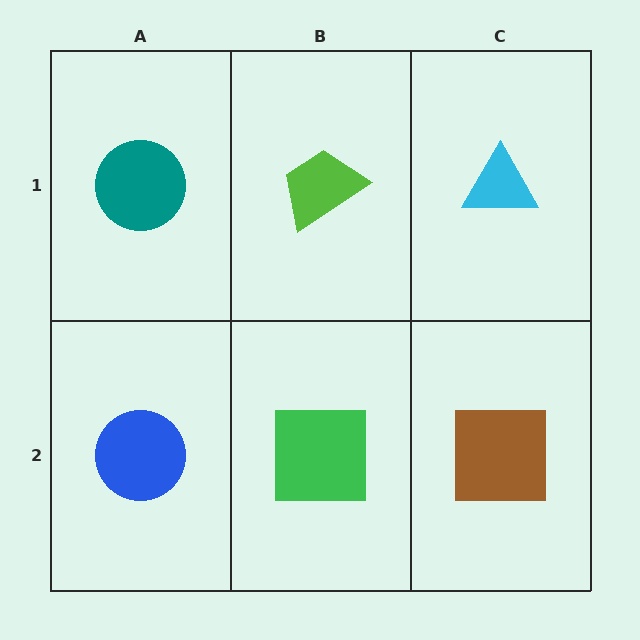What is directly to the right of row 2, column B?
A brown square.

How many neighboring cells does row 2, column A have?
2.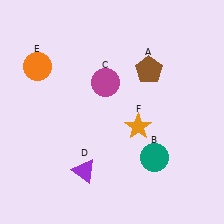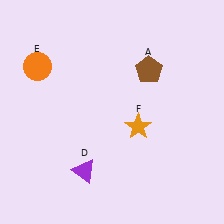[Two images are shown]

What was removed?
The magenta circle (C), the teal circle (B) were removed in Image 2.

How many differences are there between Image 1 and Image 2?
There are 2 differences between the two images.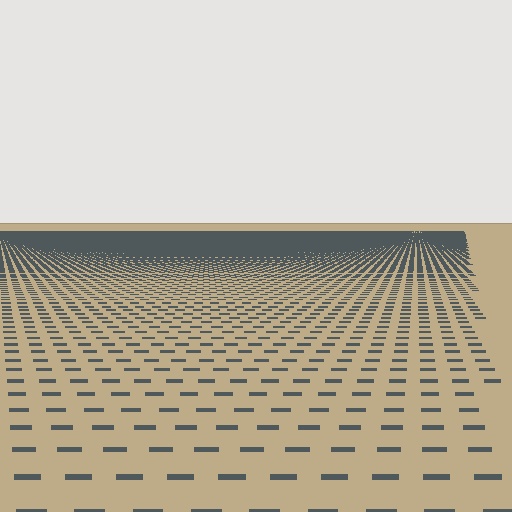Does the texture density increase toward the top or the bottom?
Density increases toward the top.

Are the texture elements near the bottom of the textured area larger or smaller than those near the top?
Larger. Near the bottom, elements are closer to the viewer and appear at a bigger on-screen size.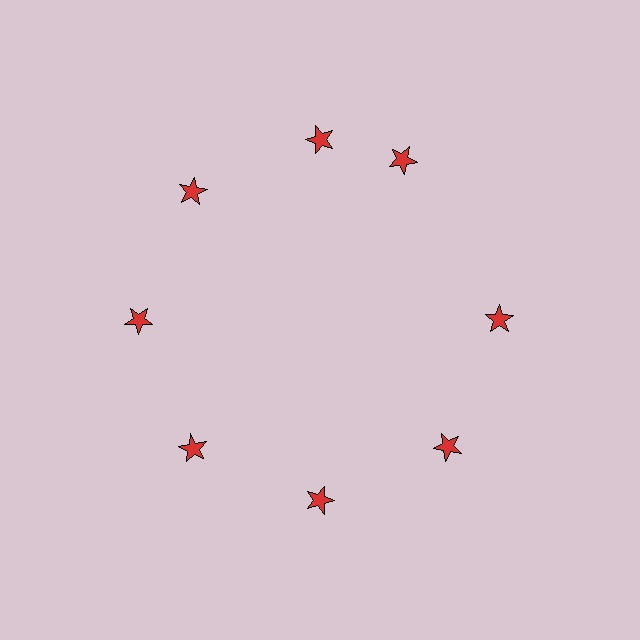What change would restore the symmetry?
The symmetry would be restored by rotating it back into even spacing with its neighbors so that all 8 stars sit at equal angles and equal distance from the center.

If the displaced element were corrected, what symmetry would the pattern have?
It would have 8-fold rotational symmetry — the pattern would map onto itself every 45 degrees.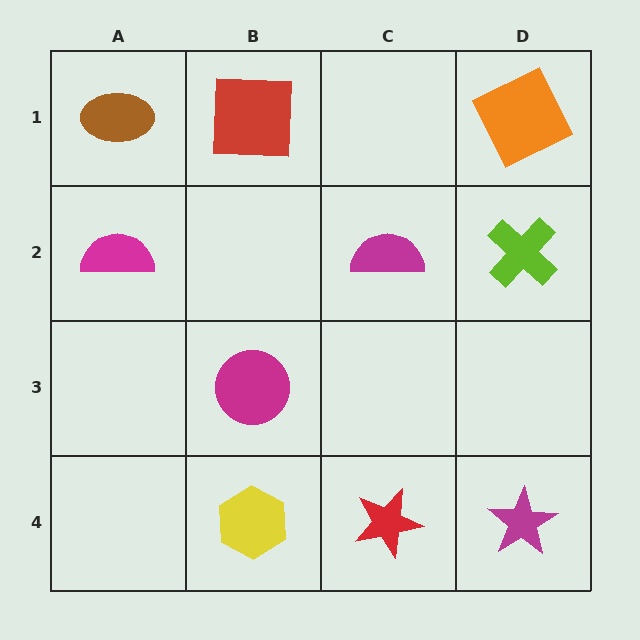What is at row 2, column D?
A lime cross.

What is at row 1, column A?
A brown ellipse.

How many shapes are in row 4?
3 shapes.